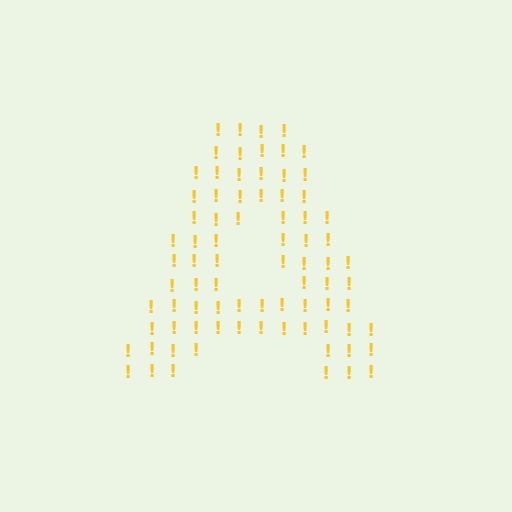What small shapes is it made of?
It is made of small exclamation marks.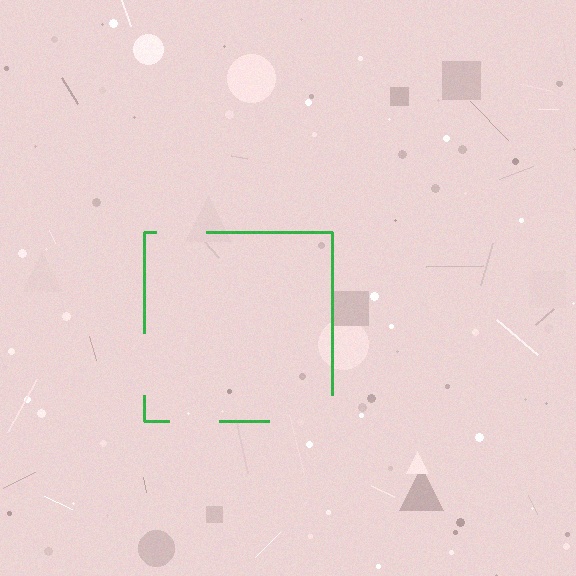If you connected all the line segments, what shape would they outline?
They would outline a square.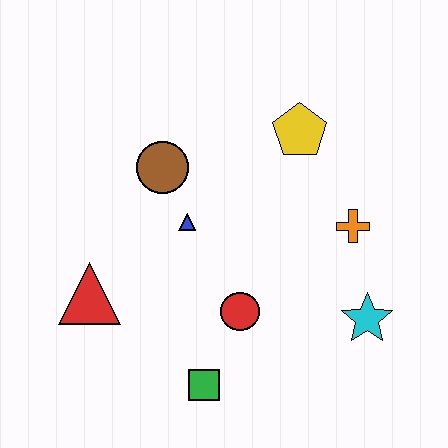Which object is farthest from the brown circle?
The cyan star is farthest from the brown circle.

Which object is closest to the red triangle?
The blue triangle is closest to the red triangle.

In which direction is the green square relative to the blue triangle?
The green square is below the blue triangle.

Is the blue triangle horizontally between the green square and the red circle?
No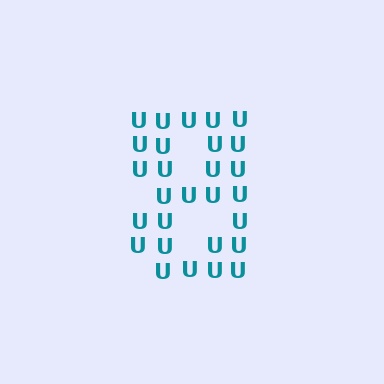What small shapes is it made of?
It is made of small letter U's.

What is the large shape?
The large shape is the digit 8.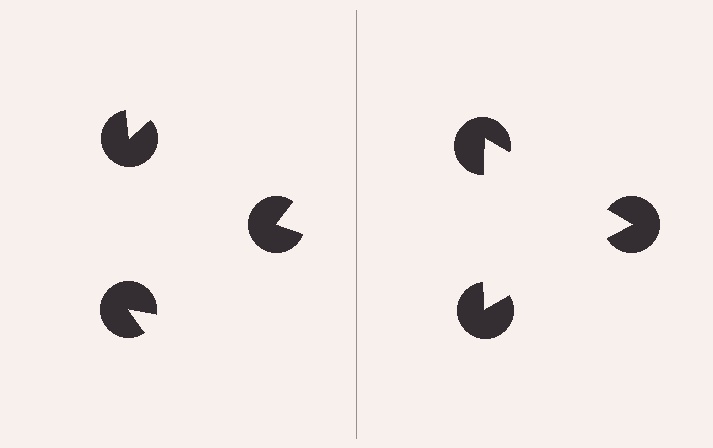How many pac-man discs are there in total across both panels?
6 — 3 on each side.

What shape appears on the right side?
An illusory triangle.